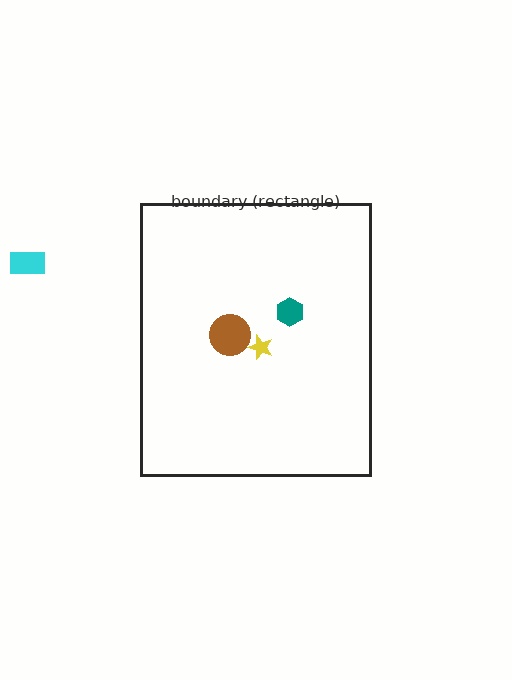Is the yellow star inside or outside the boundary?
Inside.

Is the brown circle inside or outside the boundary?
Inside.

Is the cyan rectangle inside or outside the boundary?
Outside.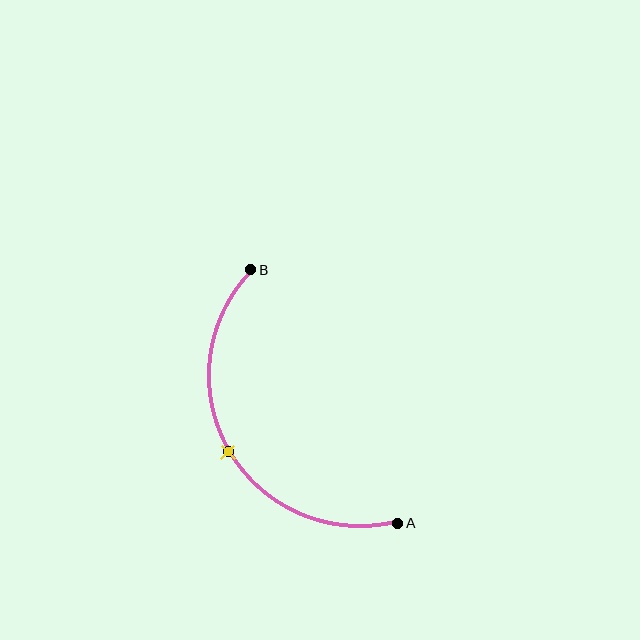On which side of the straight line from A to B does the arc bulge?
The arc bulges to the left of the straight line connecting A and B.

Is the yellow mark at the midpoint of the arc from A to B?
Yes. The yellow mark lies on the arc at equal arc-length from both A and B — it is the arc midpoint.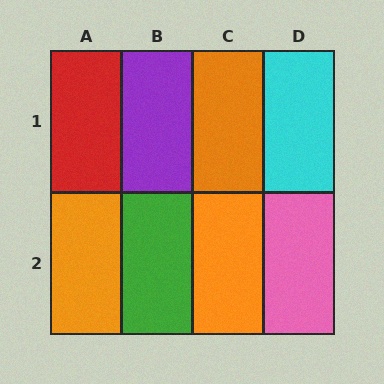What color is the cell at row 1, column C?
Orange.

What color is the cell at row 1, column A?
Red.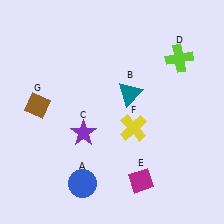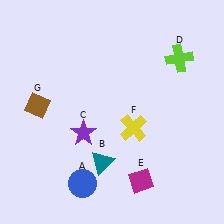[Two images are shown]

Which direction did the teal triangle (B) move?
The teal triangle (B) moved down.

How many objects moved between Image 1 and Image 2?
1 object moved between the two images.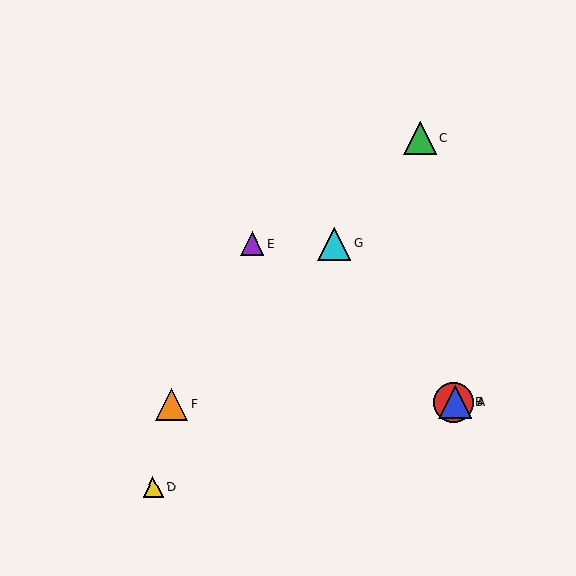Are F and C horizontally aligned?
No, F is at y≈404 and C is at y≈138.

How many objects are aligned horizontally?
3 objects (A, B, F) are aligned horizontally.